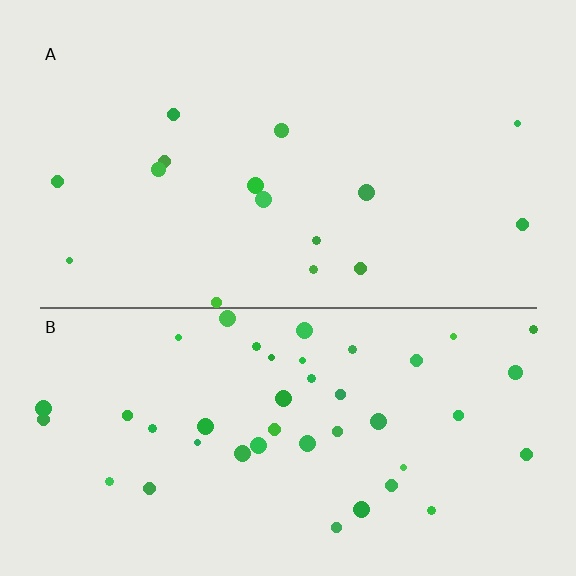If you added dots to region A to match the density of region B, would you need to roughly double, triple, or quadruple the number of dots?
Approximately triple.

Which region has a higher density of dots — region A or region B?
B (the bottom).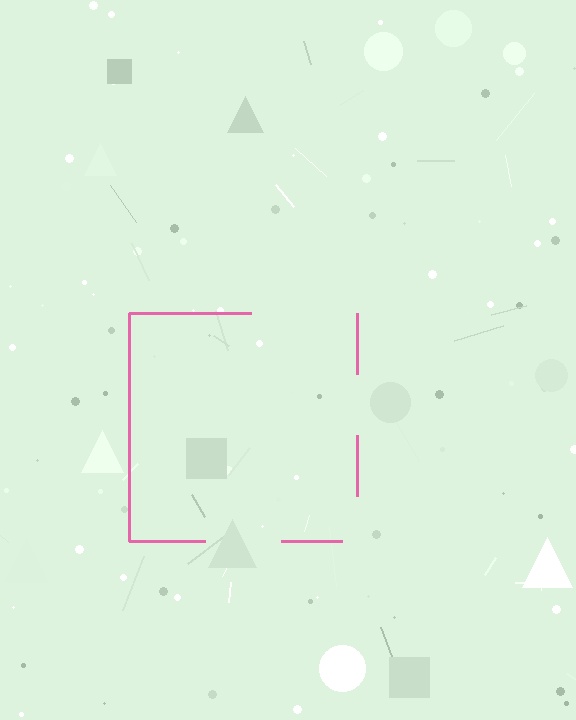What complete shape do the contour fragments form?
The contour fragments form a square.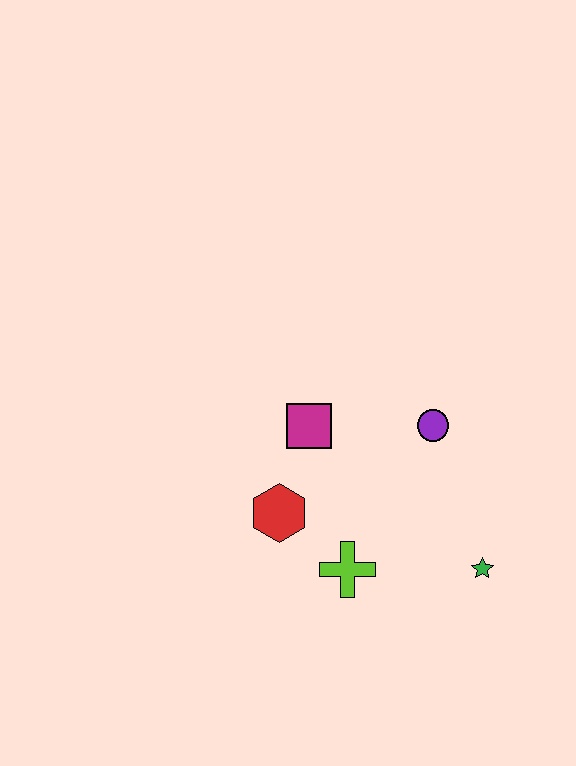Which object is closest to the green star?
The lime cross is closest to the green star.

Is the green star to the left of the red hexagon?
No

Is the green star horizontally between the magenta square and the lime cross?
No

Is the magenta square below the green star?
No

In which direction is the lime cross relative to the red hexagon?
The lime cross is to the right of the red hexagon.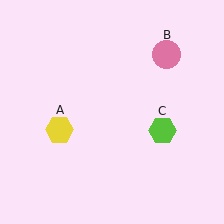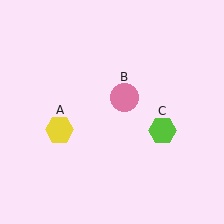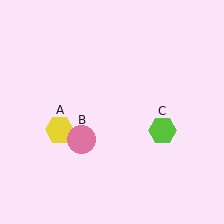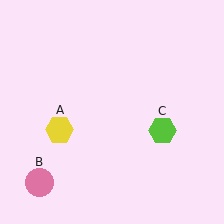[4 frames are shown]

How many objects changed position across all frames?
1 object changed position: pink circle (object B).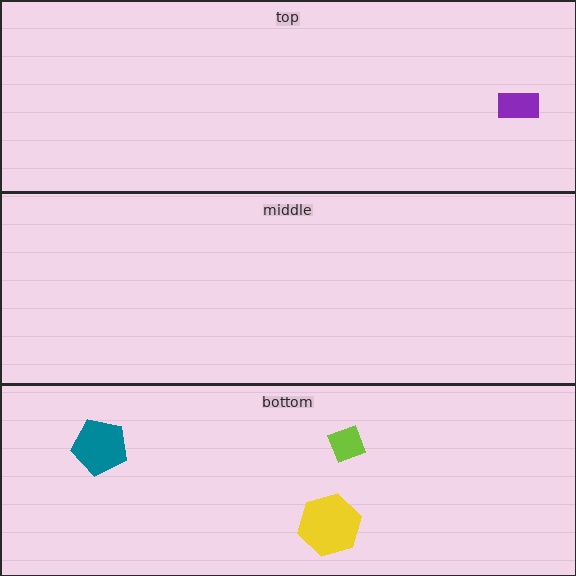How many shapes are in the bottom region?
3.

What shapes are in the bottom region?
The lime diamond, the teal pentagon, the yellow hexagon.